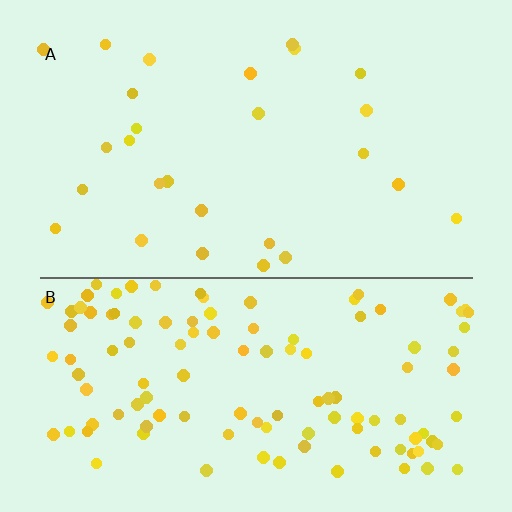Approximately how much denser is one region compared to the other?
Approximately 4.4× — region B over region A.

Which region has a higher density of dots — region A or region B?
B (the bottom).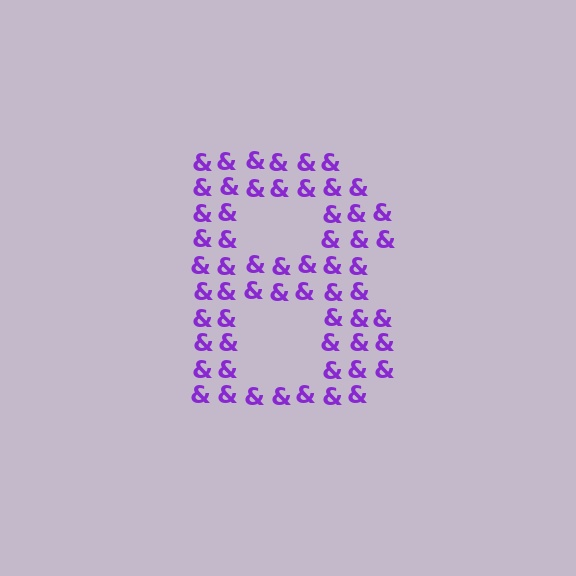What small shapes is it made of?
It is made of small ampersands.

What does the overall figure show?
The overall figure shows the letter B.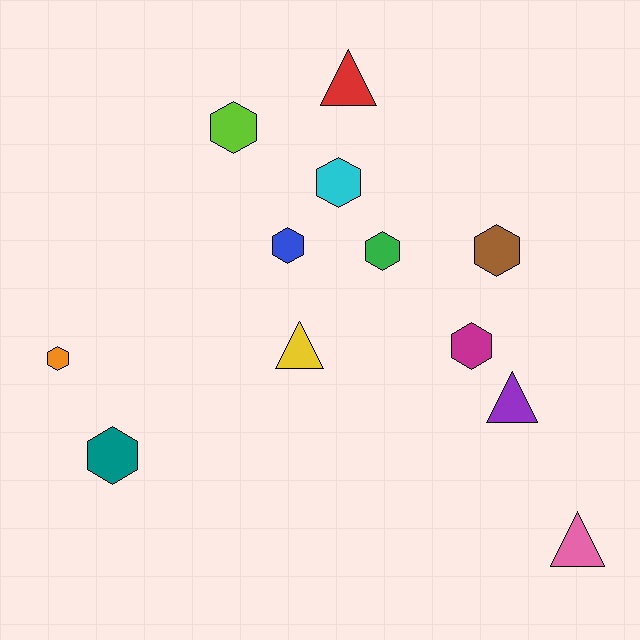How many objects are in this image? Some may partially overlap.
There are 12 objects.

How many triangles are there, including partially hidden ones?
There are 4 triangles.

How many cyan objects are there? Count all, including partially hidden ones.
There is 1 cyan object.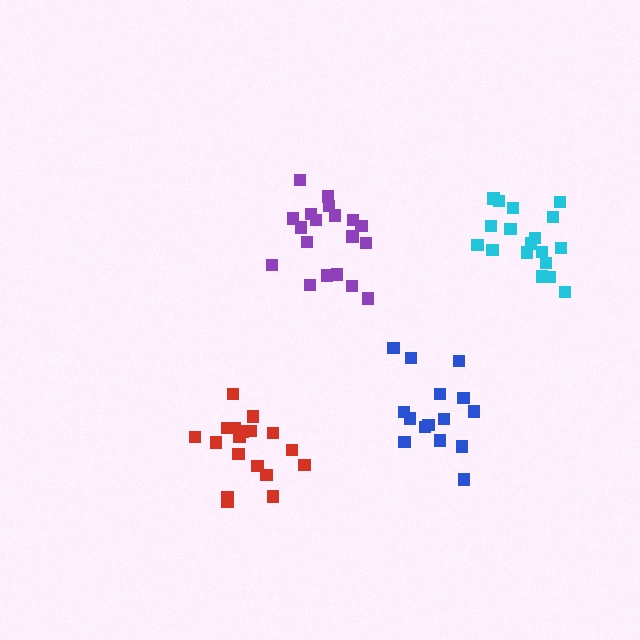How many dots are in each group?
Group 1: 15 dots, Group 2: 18 dots, Group 3: 19 dots, Group 4: 19 dots (71 total).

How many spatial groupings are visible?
There are 4 spatial groupings.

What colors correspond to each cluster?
The clusters are colored: blue, cyan, purple, red.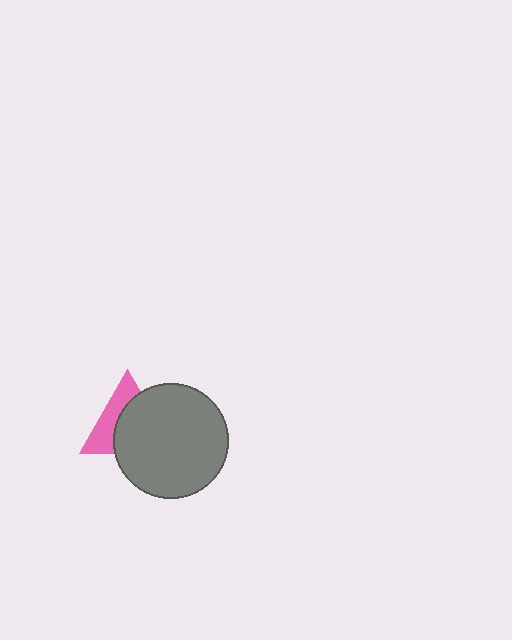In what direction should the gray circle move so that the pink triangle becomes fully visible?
The gray circle should move toward the lower-right. That is the shortest direction to clear the overlap and leave the pink triangle fully visible.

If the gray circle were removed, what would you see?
You would see the complete pink triangle.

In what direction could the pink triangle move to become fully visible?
The pink triangle could move toward the upper-left. That would shift it out from behind the gray circle entirely.